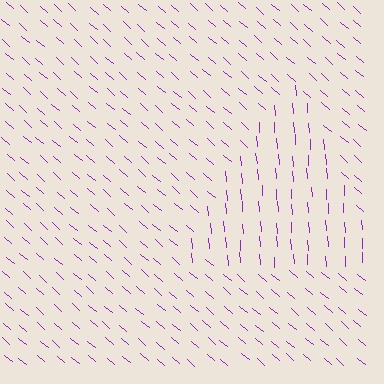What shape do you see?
I see a triangle.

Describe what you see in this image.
The image is filled with small purple line segments. A triangle region in the image has lines oriented differently from the surrounding lines, creating a visible texture boundary.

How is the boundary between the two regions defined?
The boundary is defined purely by a change in line orientation (approximately 45 degrees difference). All lines are the same color and thickness.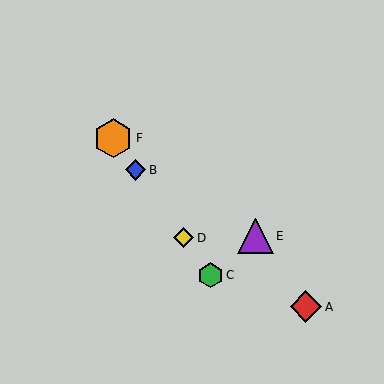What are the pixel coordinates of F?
Object F is at (113, 138).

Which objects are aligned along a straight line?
Objects B, C, D, F are aligned along a straight line.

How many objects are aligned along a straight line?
4 objects (B, C, D, F) are aligned along a straight line.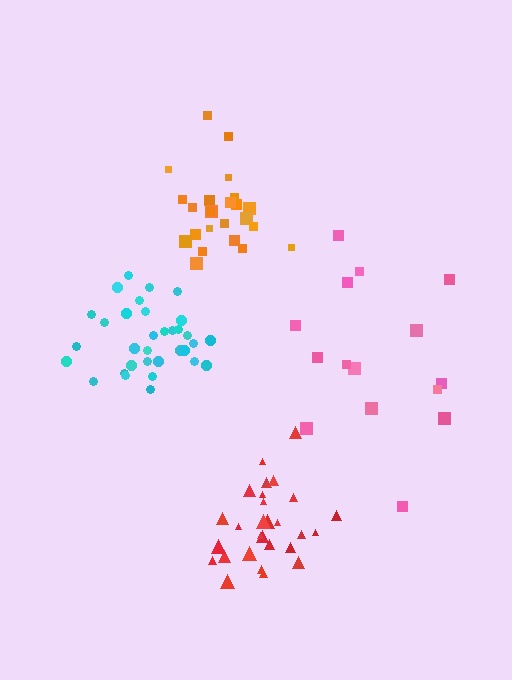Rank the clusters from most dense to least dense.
cyan, red, orange, pink.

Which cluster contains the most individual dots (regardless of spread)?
Cyan (33).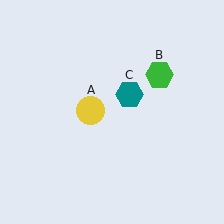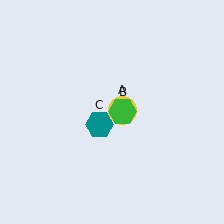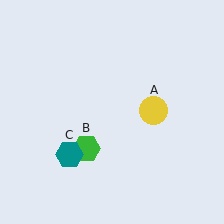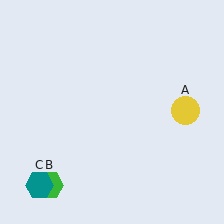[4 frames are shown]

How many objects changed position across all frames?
3 objects changed position: yellow circle (object A), green hexagon (object B), teal hexagon (object C).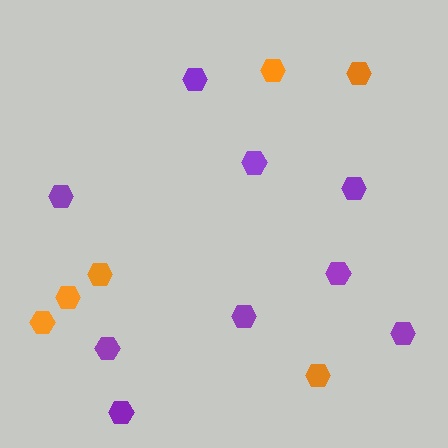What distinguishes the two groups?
There are 2 groups: one group of purple hexagons (9) and one group of orange hexagons (6).